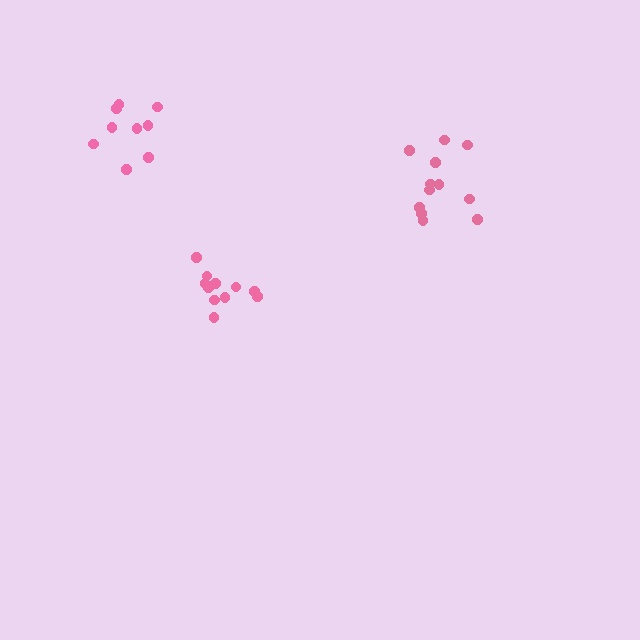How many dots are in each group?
Group 1: 11 dots, Group 2: 12 dots, Group 3: 9 dots (32 total).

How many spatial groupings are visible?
There are 3 spatial groupings.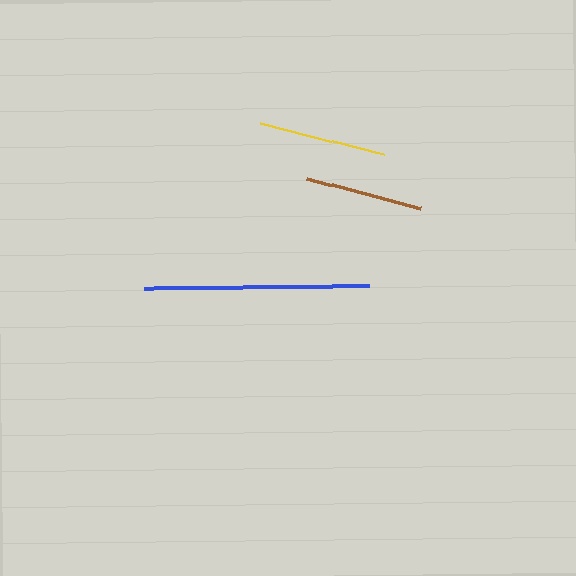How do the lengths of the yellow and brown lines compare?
The yellow and brown lines are approximately the same length.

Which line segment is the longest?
The blue line is the longest at approximately 225 pixels.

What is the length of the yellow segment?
The yellow segment is approximately 127 pixels long.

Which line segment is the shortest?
The brown line is the shortest at approximately 118 pixels.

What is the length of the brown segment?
The brown segment is approximately 118 pixels long.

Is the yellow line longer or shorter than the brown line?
The yellow line is longer than the brown line.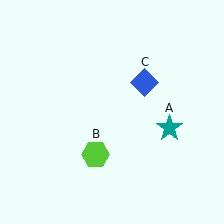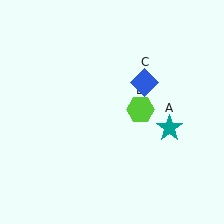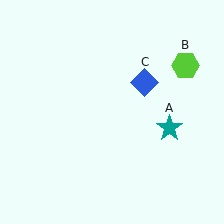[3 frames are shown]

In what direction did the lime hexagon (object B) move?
The lime hexagon (object B) moved up and to the right.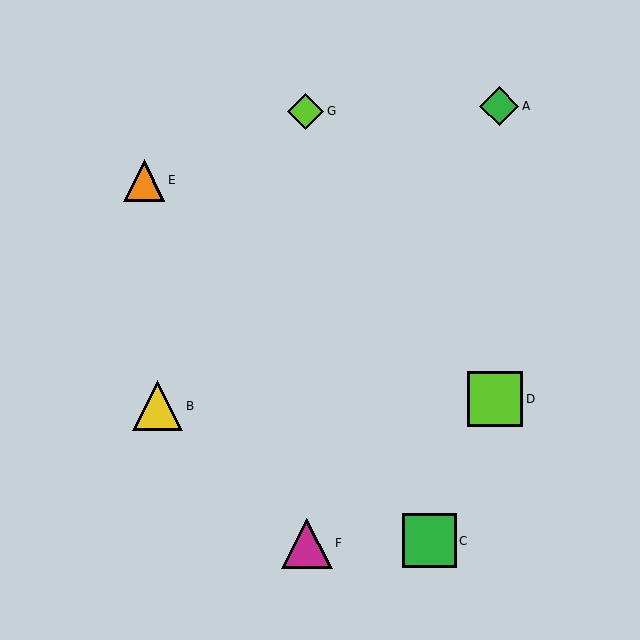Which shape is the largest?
The lime square (labeled D) is the largest.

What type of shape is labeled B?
Shape B is a yellow triangle.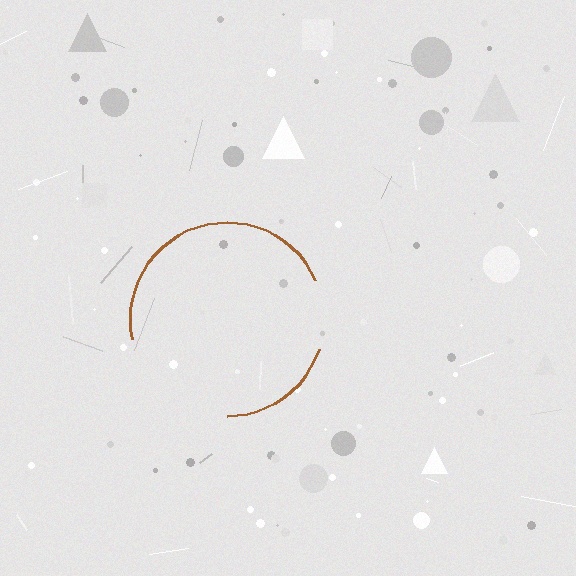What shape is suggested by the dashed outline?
The dashed outline suggests a circle.